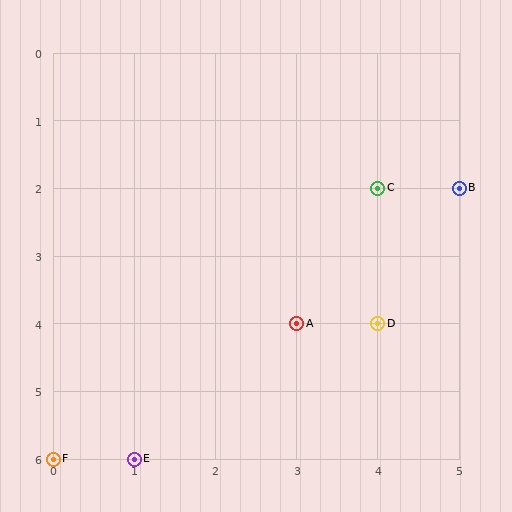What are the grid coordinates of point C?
Point C is at grid coordinates (4, 2).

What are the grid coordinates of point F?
Point F is at grid coordinates (0, 6).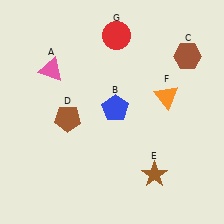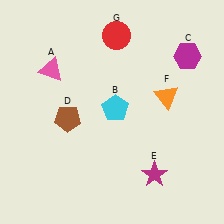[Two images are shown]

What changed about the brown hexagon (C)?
In Image 1, C is brown. In Image 2, it changed to magenta.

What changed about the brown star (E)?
In Image 1, E is brown. In Image 2, it changed to magenta.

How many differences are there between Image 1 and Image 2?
There are 3 differences between the two images.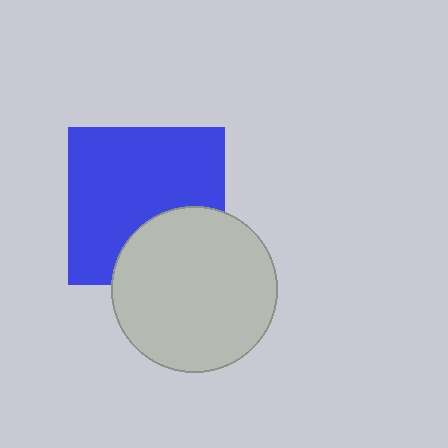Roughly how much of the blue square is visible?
Most of it is visible (roughly 70%).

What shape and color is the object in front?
The object in front is a light gray circle.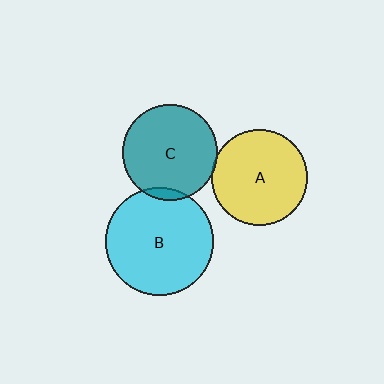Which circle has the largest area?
Circle B (cyan).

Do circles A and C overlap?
Yes.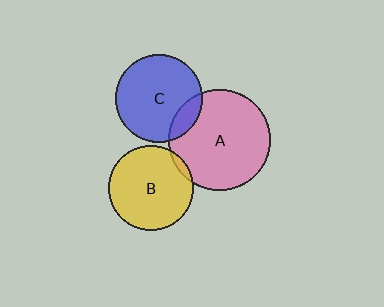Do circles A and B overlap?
Yes.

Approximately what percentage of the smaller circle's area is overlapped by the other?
Approximately 5%.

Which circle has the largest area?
Circle A (pink).